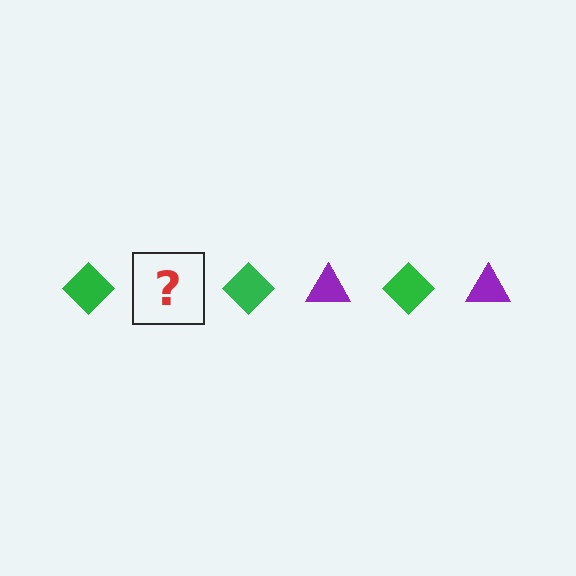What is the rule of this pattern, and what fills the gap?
The rule is that the pattern alternates between green diamond and purple triangle. The gap should be filled with a purple triangle.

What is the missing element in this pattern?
The missing element is a purple triangle.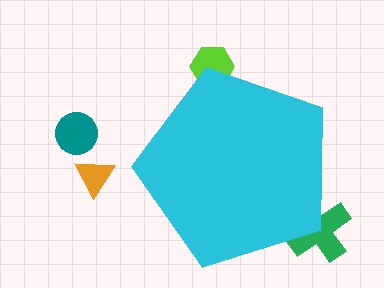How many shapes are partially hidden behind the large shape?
2 shapes are partially hidden.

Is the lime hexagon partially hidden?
Yes, the lime hexagon is partially hidden behind the cyan pentagon.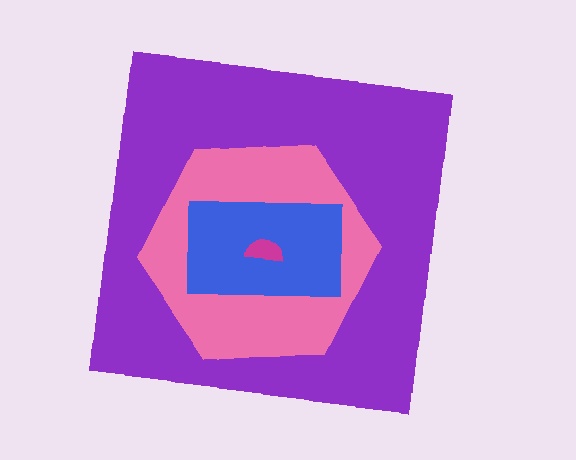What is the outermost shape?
The purple square.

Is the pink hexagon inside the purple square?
Yes.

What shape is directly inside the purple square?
The pink hexagon.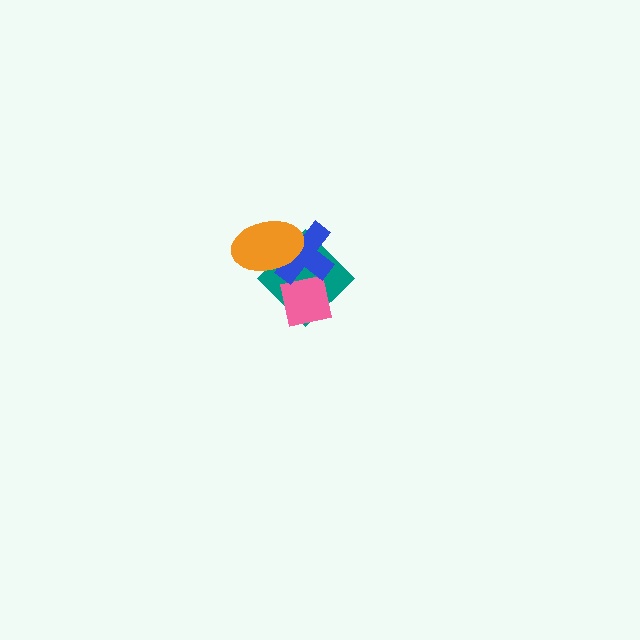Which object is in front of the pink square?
The blue cross is in front of the pink square.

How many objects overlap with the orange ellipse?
2 objects overlap with the orange ellipse.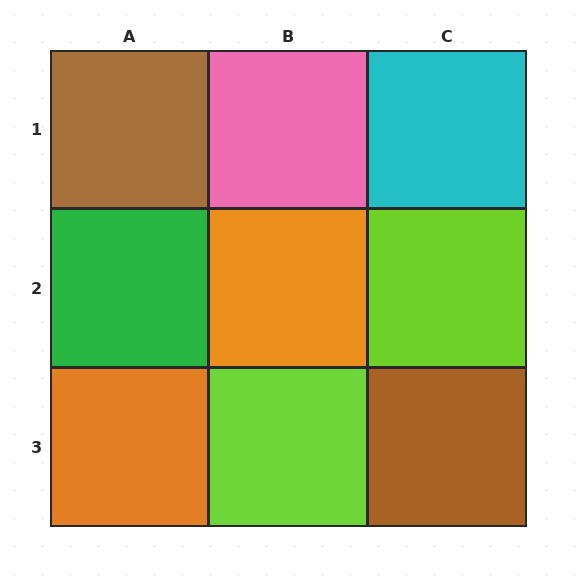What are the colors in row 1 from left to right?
Brown, pink, cyan.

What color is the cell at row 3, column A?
Orange.